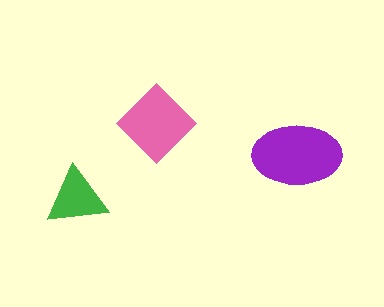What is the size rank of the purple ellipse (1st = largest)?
1st.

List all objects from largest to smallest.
The purple ellipse, the pink diamond, the green triangle.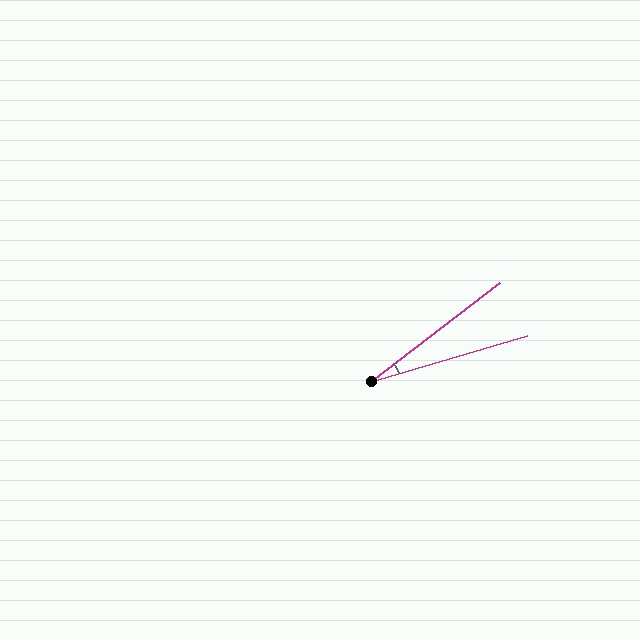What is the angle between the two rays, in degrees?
Approximately 21 degrees.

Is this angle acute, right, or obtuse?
It is acute.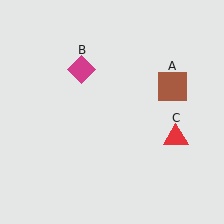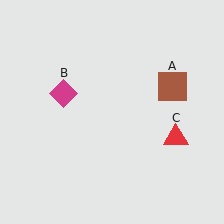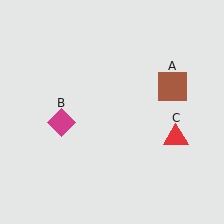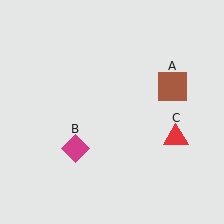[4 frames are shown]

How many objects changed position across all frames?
1 object changed position: magenta diamond (object B).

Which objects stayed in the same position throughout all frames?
Brown square (object A) and red triangle (object C) remained stationary.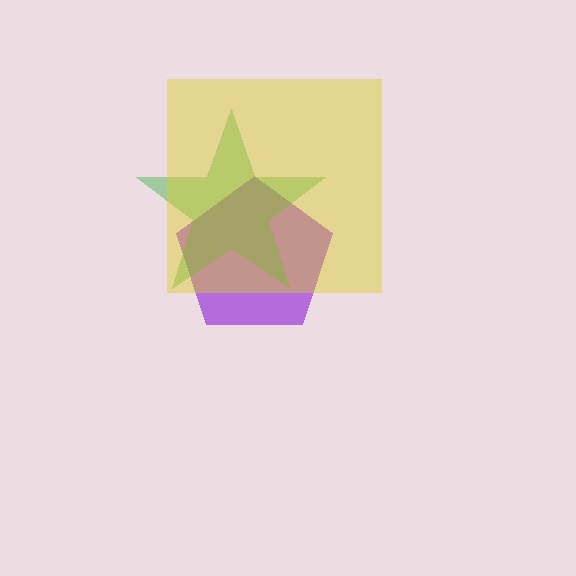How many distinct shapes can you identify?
There are 3 distinct shapes: a purple pentagon, a green star, a yellow square.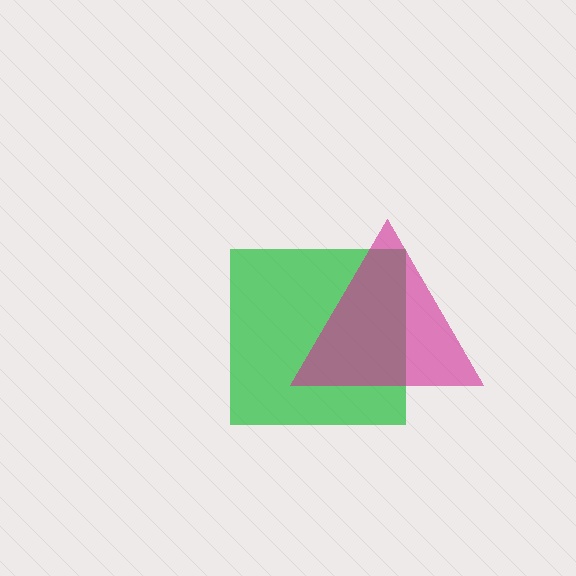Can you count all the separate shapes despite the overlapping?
Yes, there are 2 separate shapes.